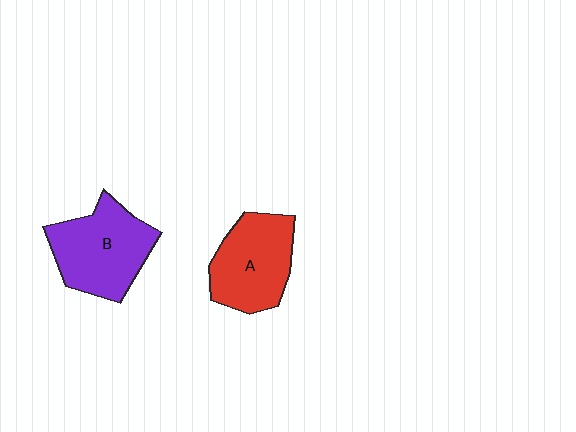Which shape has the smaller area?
Shape A (red).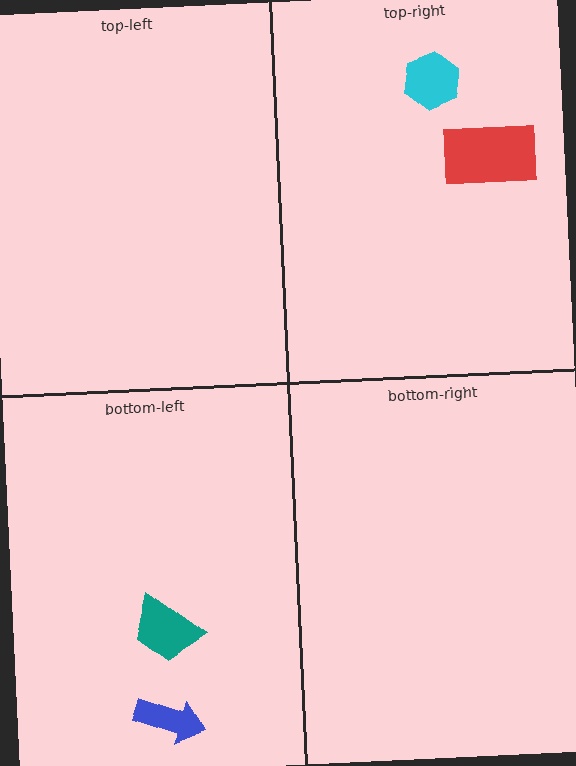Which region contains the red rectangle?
The top-right region.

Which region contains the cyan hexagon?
The top-right region.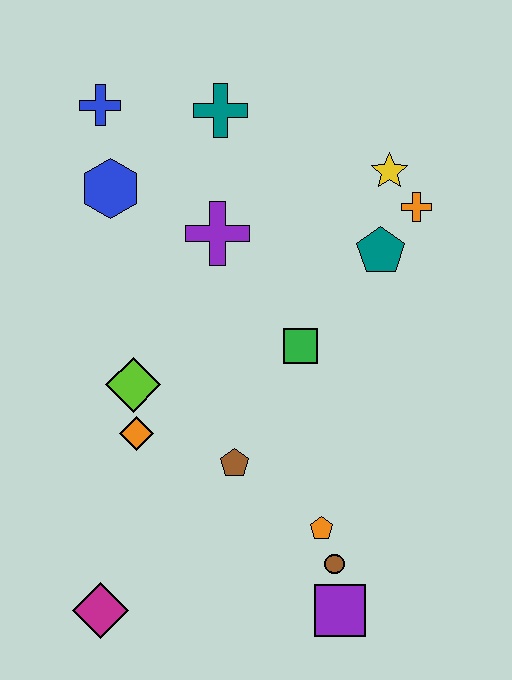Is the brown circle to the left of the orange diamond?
No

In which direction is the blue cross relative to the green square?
The blue cross is above the green square.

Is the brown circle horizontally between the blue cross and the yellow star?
Yes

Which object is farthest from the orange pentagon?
The blue cross is farthest from the orange pentagon.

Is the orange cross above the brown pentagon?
Yes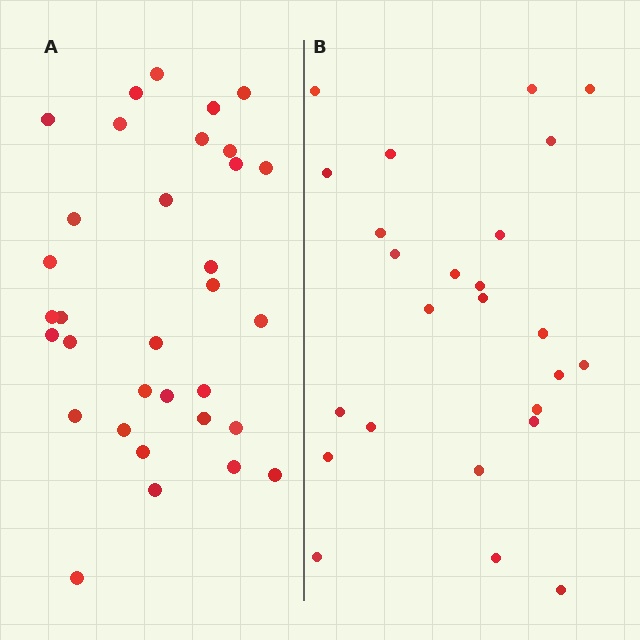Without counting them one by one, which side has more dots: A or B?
Region A (the left region) has more dots.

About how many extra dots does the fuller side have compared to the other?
Region A has roughly 8 or so more dots than region B.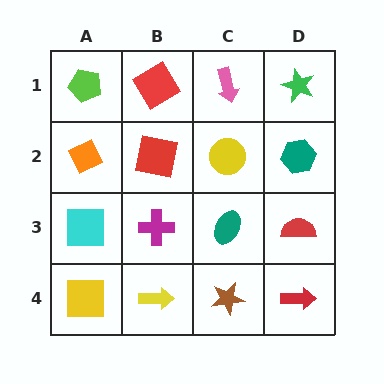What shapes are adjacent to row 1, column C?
A yellow circle (row 2, column C), a red diamond (row 1, column B), a green star (row 1, column D).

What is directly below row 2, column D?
A red semicircle.